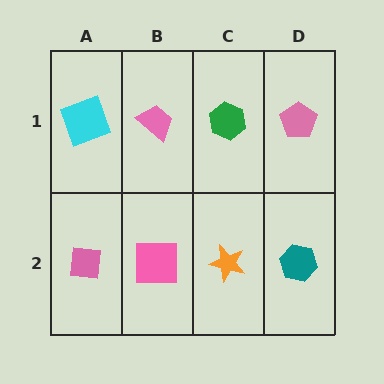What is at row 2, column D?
A teal hexagon.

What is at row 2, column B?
A pink square.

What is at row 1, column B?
A pink trapezoid.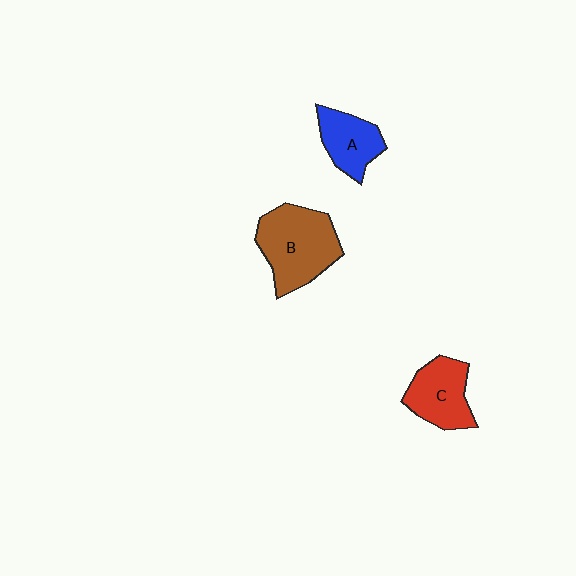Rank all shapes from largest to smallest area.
From largest to smallest: B (brown), C (red), A (blue).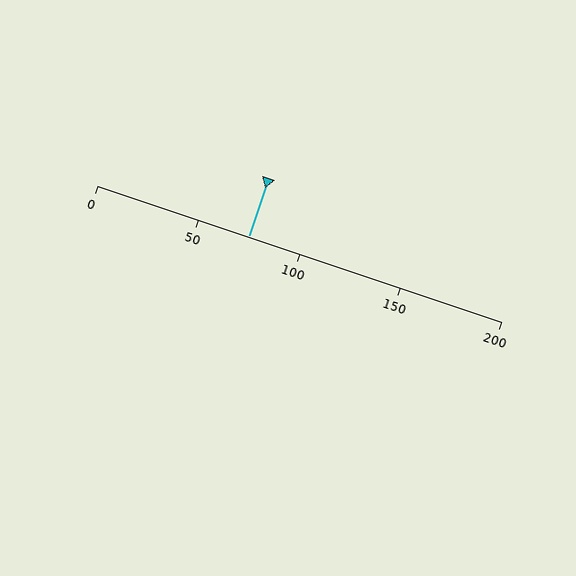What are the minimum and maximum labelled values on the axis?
The axis runs from 0 to 200.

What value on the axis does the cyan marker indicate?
The marker indicates approximately 75.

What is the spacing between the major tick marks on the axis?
The major ticks are spaced 50 apart.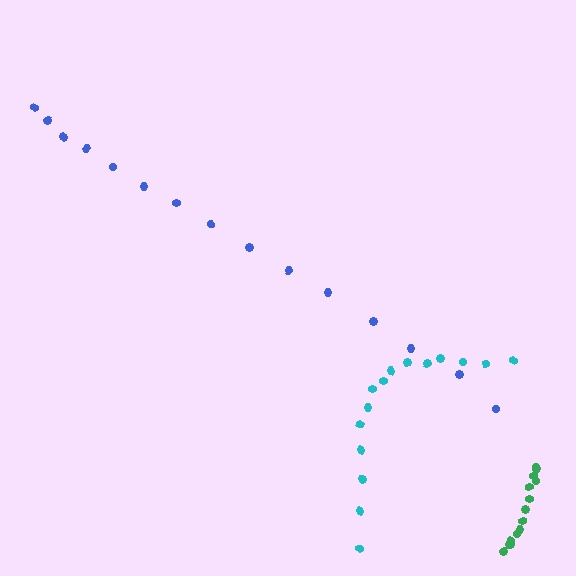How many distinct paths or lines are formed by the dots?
There are 3 distinct paths.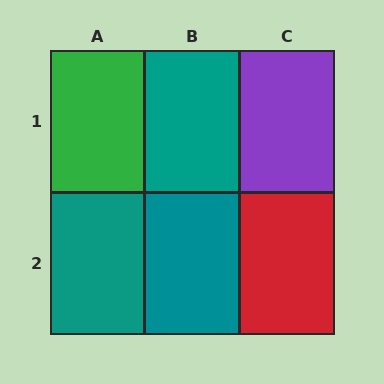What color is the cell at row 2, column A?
Teal.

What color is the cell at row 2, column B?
Teal.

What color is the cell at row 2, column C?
Red.